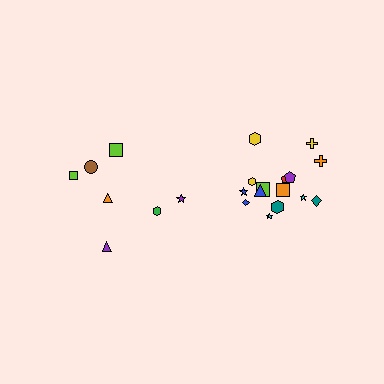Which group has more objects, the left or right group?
The right group.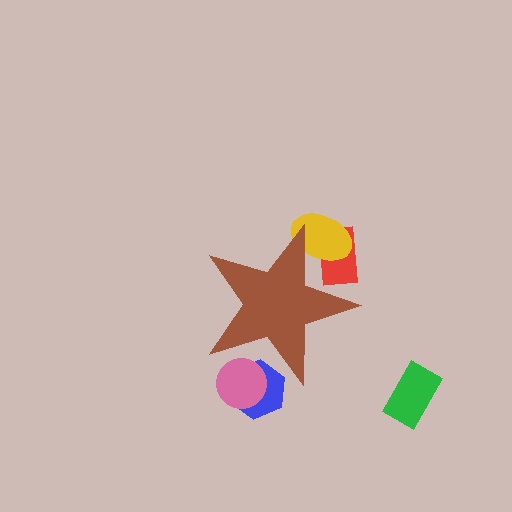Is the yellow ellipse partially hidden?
Yes, the yellow ellipse is partially hidden behind the brown star.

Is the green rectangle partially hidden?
No, the green rectangle is fully visible.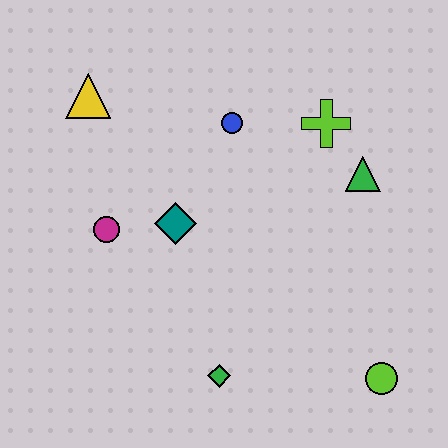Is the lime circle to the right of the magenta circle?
Yes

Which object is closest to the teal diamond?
The magenta circle is closest to the teal diamond.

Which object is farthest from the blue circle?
The lime circle is farthest from the blue circle.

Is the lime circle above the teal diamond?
No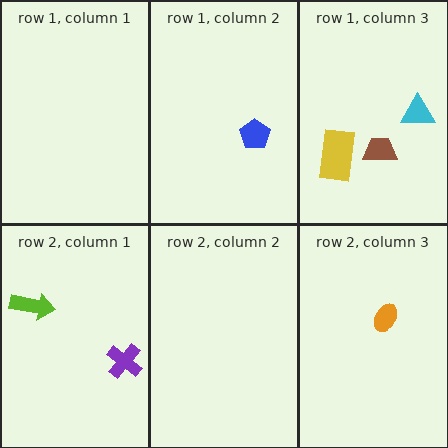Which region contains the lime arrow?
The row 2, column 1 region.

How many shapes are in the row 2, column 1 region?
2.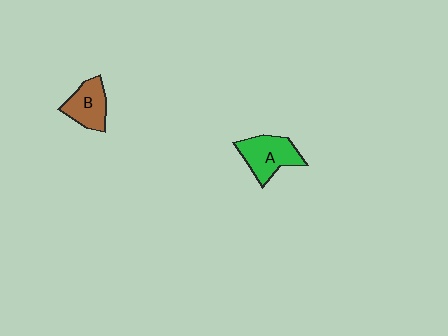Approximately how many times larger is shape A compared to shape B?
Approximately 1.2 times.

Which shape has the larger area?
Shape A (green).